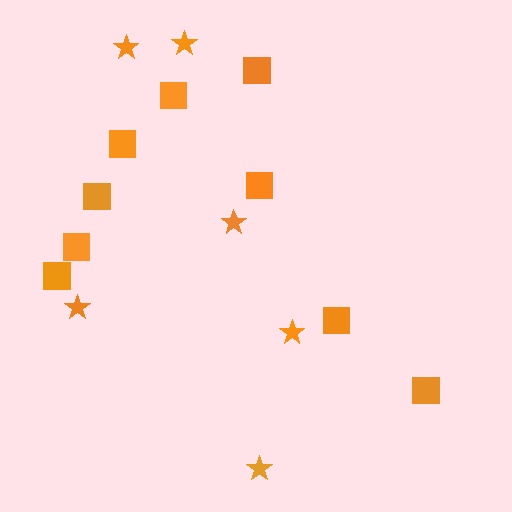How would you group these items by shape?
There are 2 groups: one group of squares (9) and one group of stars (6).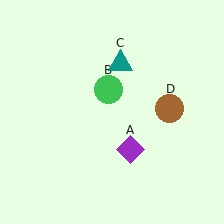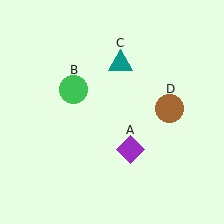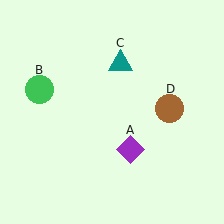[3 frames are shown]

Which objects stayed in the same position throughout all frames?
Purple diamond (object A) and teal triangle (object C) and brown circle (object D) remained stationary.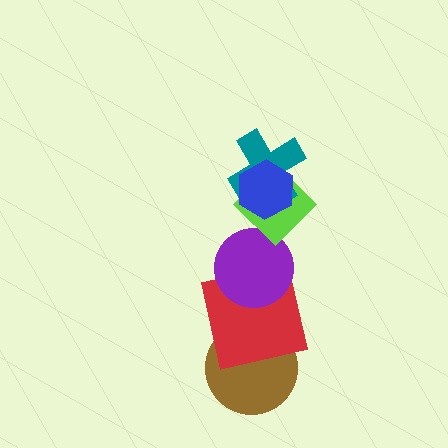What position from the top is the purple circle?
The purple circle is 4th from the top.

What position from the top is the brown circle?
The brown circle is 6th from the top.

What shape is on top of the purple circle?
The lime diamond is on top of the purple circle.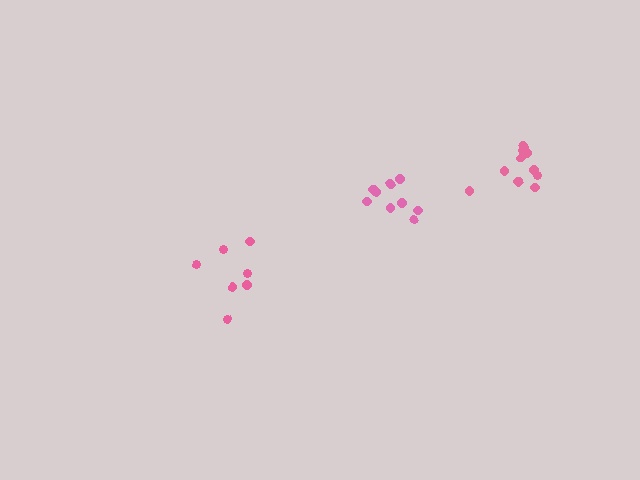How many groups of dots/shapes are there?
There are 3 groups.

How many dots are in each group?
Group 1: 9 dots, Group 2: 7 dots, Group 3: 10 dots (26 total).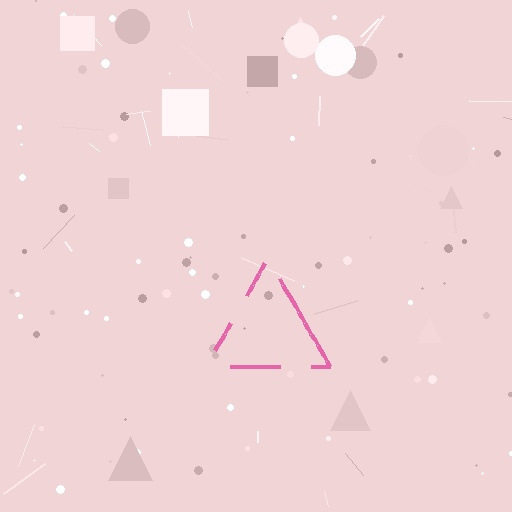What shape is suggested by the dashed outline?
The dashed outline suggests a triangle.